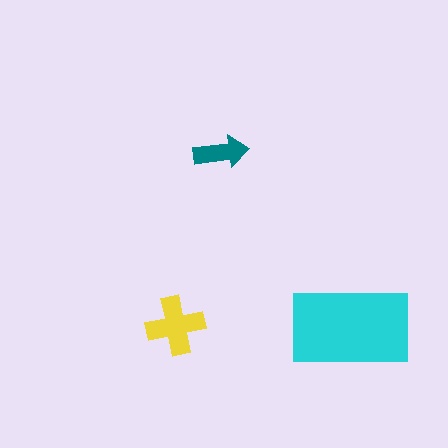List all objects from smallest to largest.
The teal arrow, the yellow cross, the cyan rectangle.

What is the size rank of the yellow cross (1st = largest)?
2nd.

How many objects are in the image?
There are 3 objects in the image.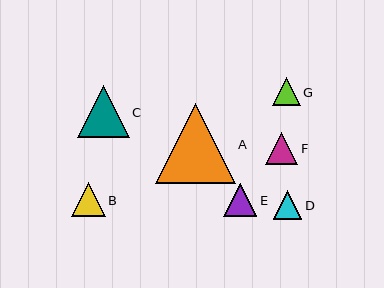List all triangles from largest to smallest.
From largest to smallest: A, C, B, E, F, D, G.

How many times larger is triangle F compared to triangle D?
Triangle F is approximately 1.1 times the size of triangle D.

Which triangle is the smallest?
Triangle G is the smallest with a size of approximately 28 pixels.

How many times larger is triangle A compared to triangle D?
Triangle A is approximately 2.8 times the size of triangle D.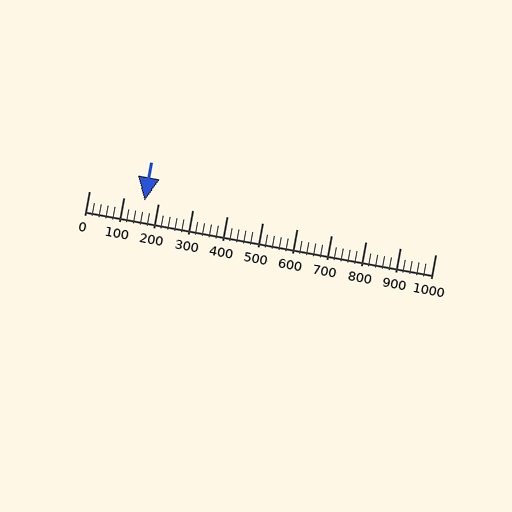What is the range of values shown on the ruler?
The ruler shows values from 0 to 1000.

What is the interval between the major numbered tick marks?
The major tick marks are spaced 100 units apart.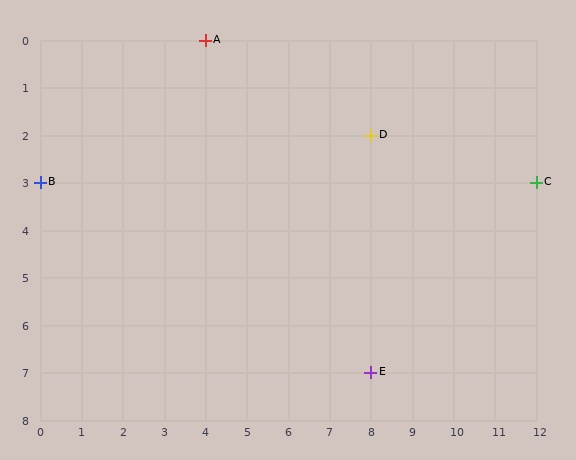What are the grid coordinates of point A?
Point A is at grid coordinates (4, 0).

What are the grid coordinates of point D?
Point D is at grid coordinates (8, 2).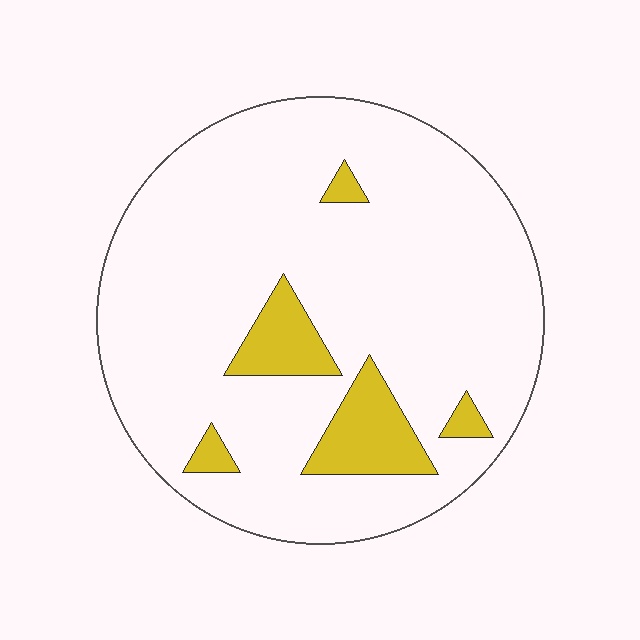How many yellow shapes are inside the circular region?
5.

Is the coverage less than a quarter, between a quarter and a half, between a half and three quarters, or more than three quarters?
Less than a quarter.